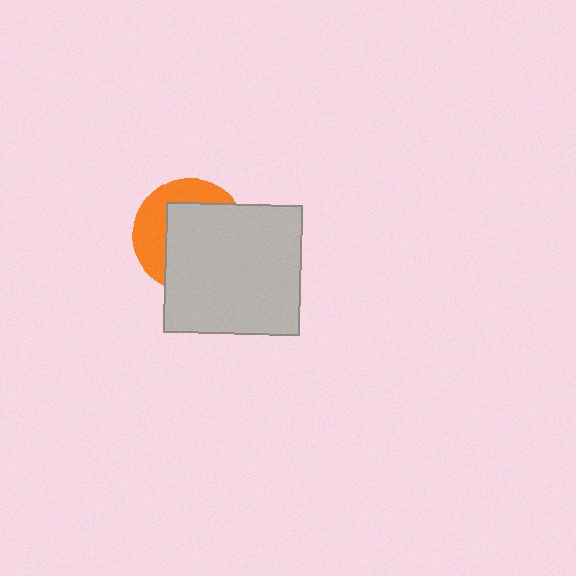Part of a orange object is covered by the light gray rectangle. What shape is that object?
It is a circle.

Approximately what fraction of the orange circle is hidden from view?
Roughly 63% of the orange circle is hidden behind the light gray rectangle.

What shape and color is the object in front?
The object in front is a light gray rectangle.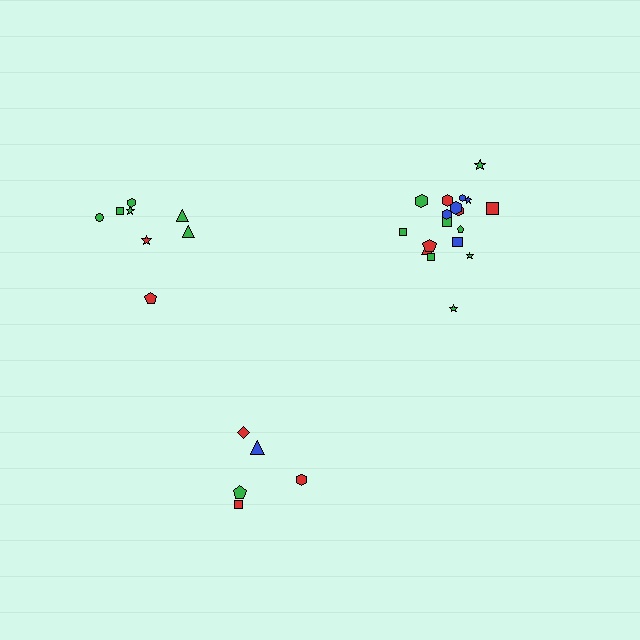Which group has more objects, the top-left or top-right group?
The top-right group.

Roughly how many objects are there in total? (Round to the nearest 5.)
Roughly 30 objects in total.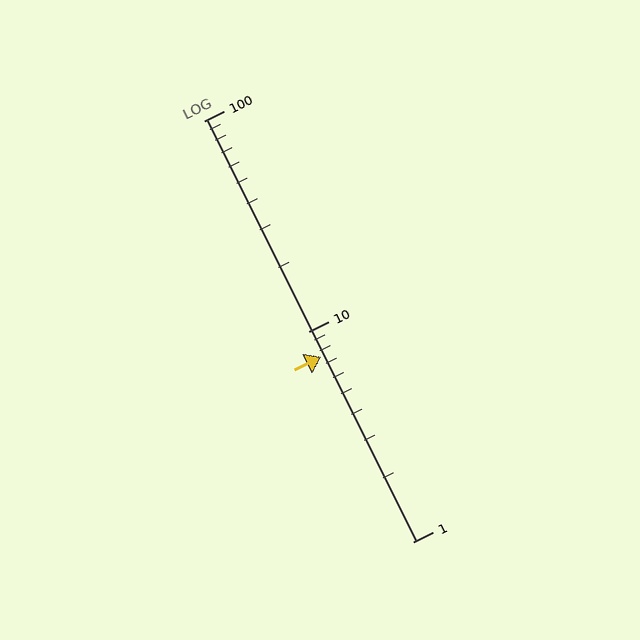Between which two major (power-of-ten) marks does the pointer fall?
The pointer is between 1 and 10.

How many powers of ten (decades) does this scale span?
The scale spans 2 decades, from 1 to 100.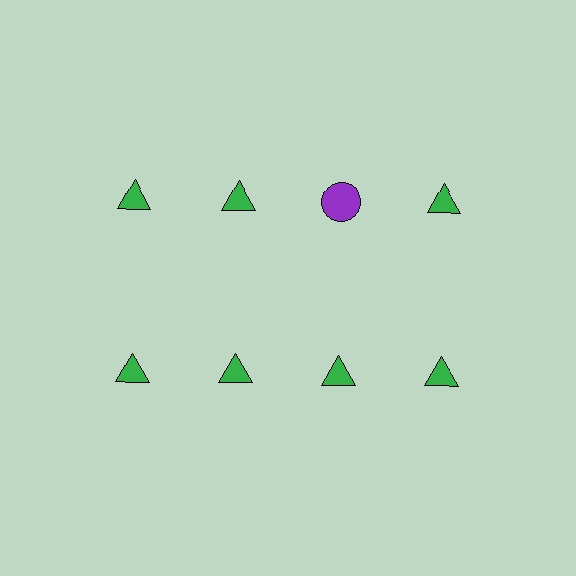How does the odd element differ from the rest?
It differs in both color (purple instead of green) and shape (circle instead of triangle).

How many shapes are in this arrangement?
There are 8 shapes arranged in a grid pattern.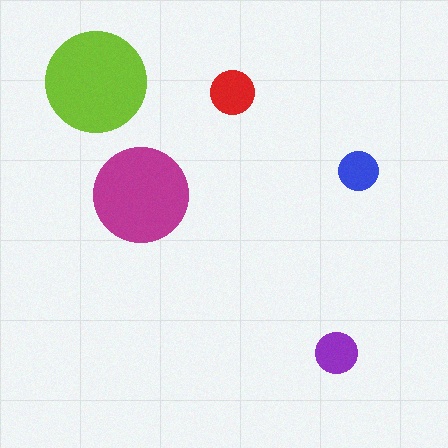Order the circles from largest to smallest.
the lime one, the magenta one, the red one, the purple one, the blue one.